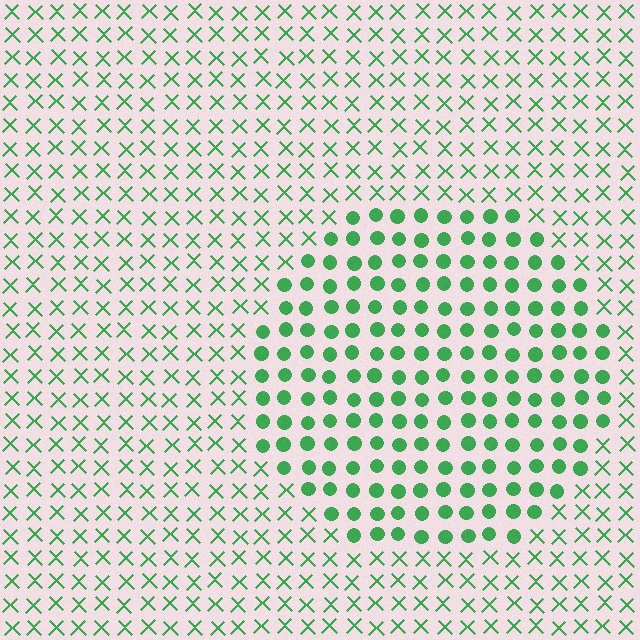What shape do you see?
I see a circle.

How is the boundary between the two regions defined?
The boundary is defined by a change in element shape: circles inside vs. X marks outside. All elements share the same color and spacing.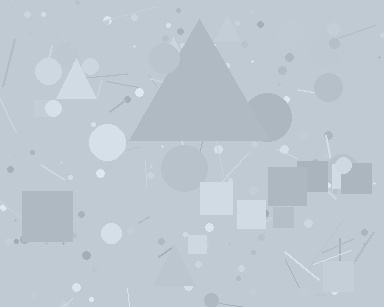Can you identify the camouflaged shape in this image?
The camouflaged shape is a triangle.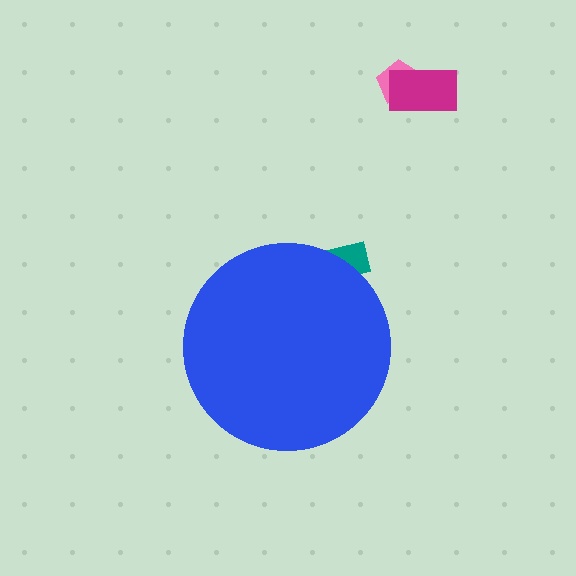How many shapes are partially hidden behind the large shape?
1 shape is partially hidden.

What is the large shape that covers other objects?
A blue circle.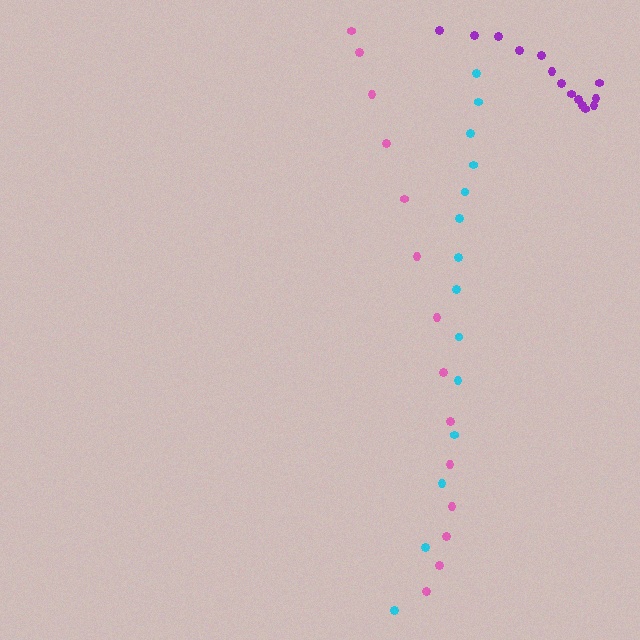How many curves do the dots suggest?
There are 3 distinct paths.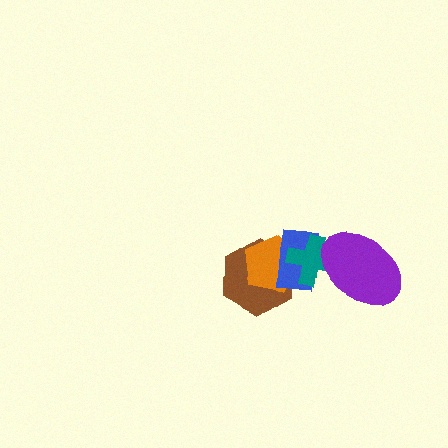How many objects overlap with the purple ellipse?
2 objects overlap with the purple ellipse.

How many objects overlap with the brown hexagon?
3 objects overlap with the brown hexagon.